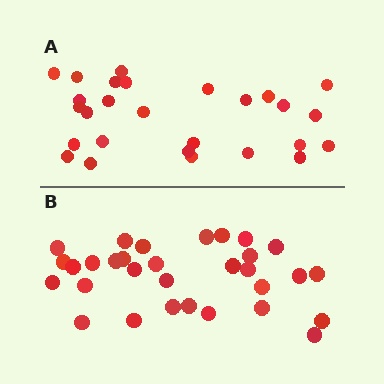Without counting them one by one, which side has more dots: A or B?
Region B (the bottom region) has more dots.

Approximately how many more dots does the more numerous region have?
Region B has about 4 more dots than region A.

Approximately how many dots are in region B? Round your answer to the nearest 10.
About 30 dots. (The exact count is 31, which rounds to 30.)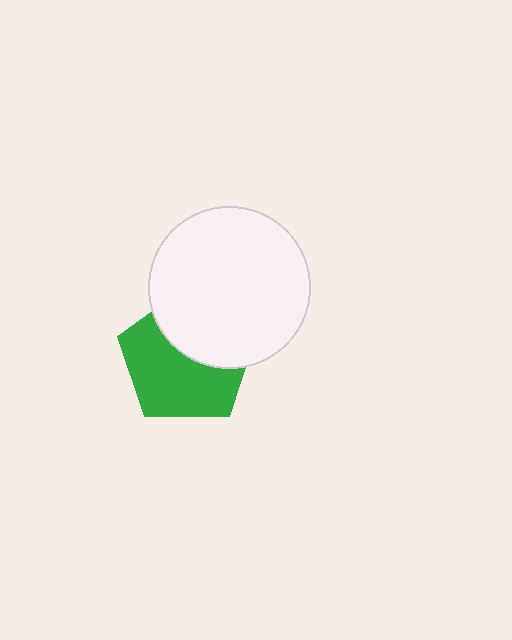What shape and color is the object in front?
The object in front is a white circle.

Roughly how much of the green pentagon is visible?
About half of it is visible (roughly 60%).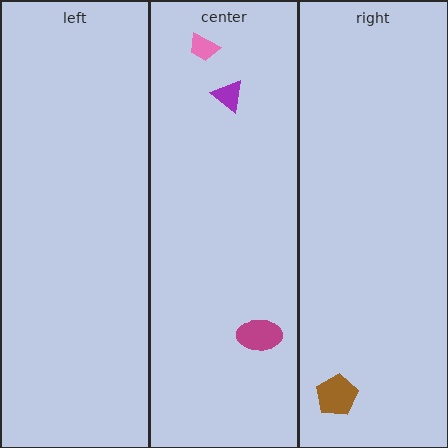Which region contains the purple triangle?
The center region.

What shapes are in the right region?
The brown pentagon.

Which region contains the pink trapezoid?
The center region.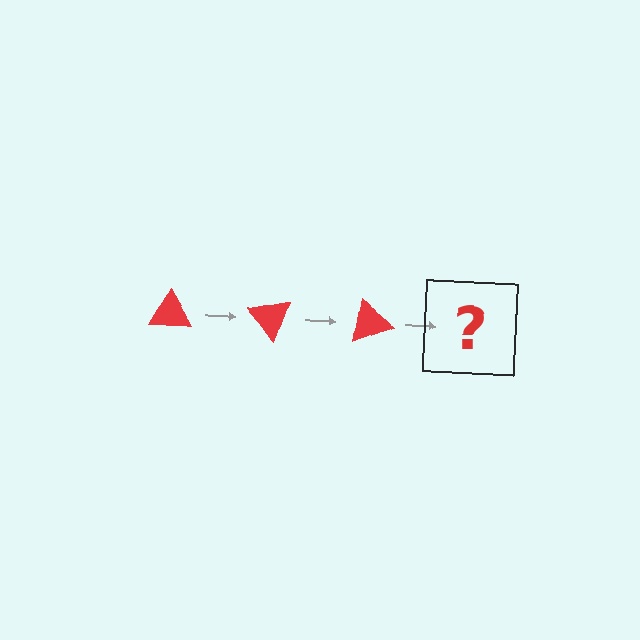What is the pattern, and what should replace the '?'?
The pattern is that the triangle rotates 50 degrees each step. The '?' should be a red triangle rotated 150 degrees.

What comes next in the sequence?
The next element should be a red triangle rotated 150 degrees.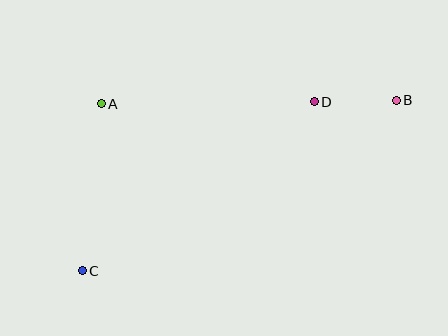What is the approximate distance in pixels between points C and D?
The distance between C and D is approximately 287 pixels.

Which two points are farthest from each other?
Points B and C are farthest from each other.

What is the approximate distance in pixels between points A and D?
The distance between A and D is approximately 213 pixels.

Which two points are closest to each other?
Points B and D are closest to each other.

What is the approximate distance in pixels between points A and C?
The distance between A and C is approximately 168 pixels.